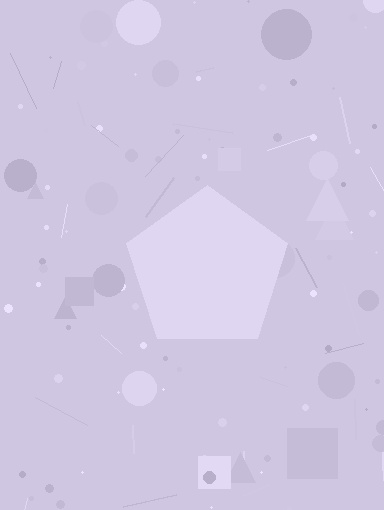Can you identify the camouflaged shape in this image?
The camouflaged shape is a pentagon.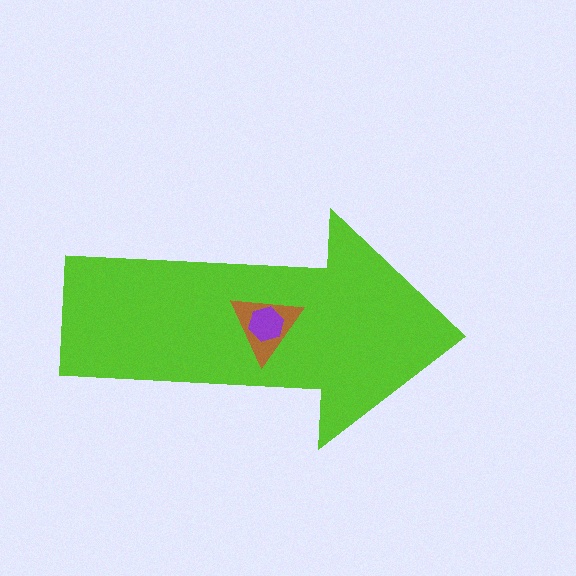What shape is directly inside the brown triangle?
The purple hexagon.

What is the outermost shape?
The lime arrow.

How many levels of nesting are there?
3.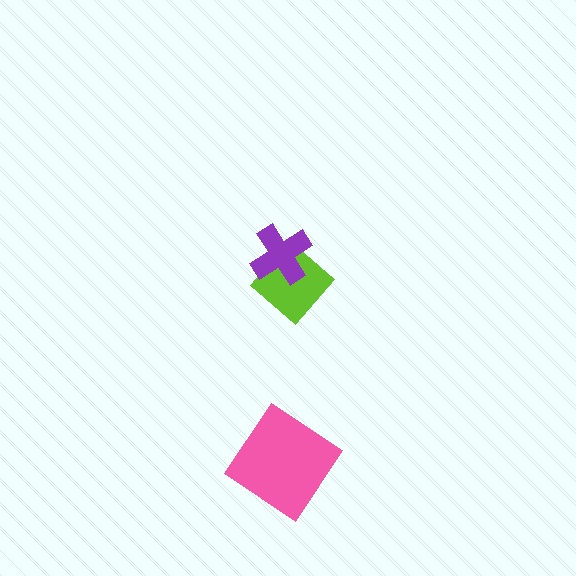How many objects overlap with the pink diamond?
0 objects overlap with the pink diamond.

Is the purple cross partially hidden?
No, no other shape covers it.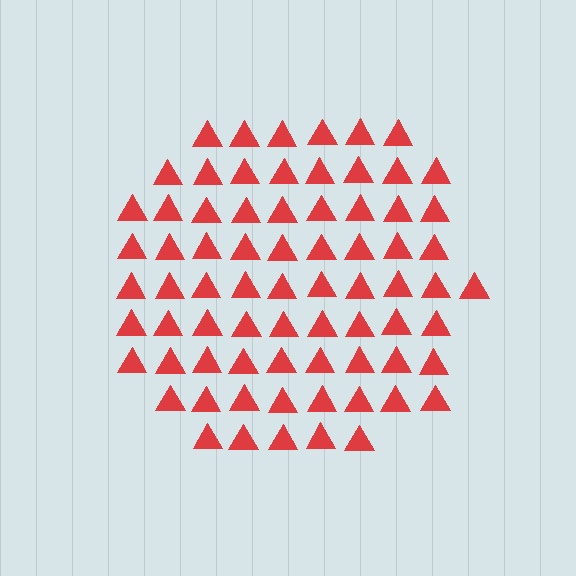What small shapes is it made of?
It is made of small triangles.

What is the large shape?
The large shape is a circle.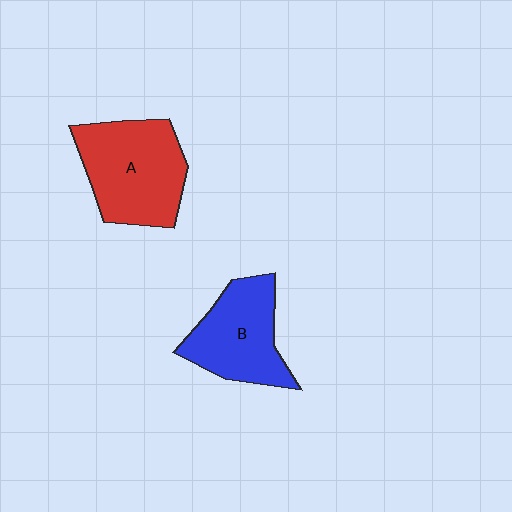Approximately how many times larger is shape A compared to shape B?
Approximately 1.2 times.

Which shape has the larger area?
Shape A (red).